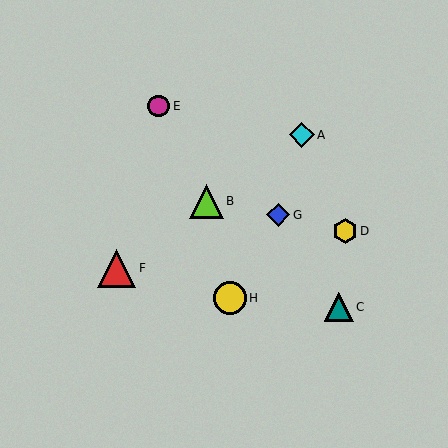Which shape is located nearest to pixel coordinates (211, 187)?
The lime triangle (labeled B) at (206, 201) is nearest to that location.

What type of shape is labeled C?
Shape C is a teal triangle.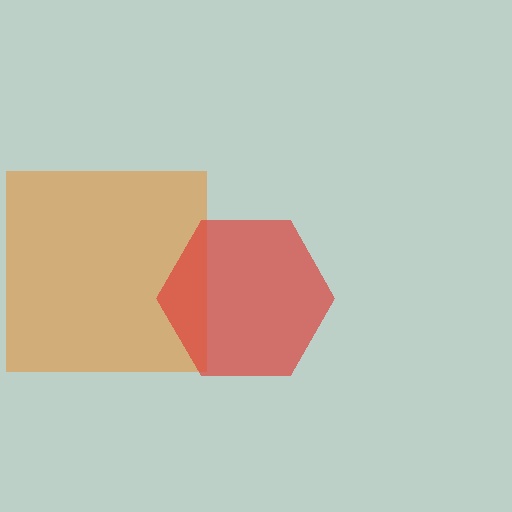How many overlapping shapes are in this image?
There are 2 overlapping shapes in the image.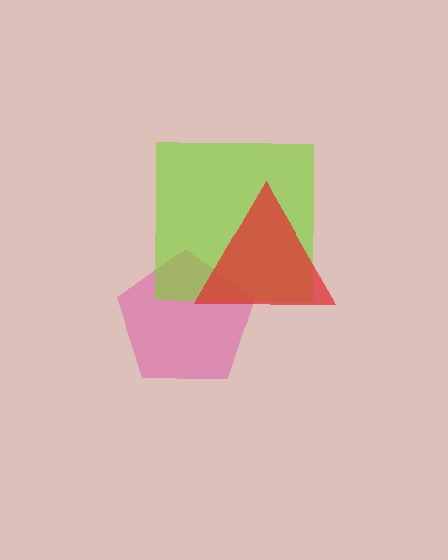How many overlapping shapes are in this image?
There are 3 overlapping shapes in the image.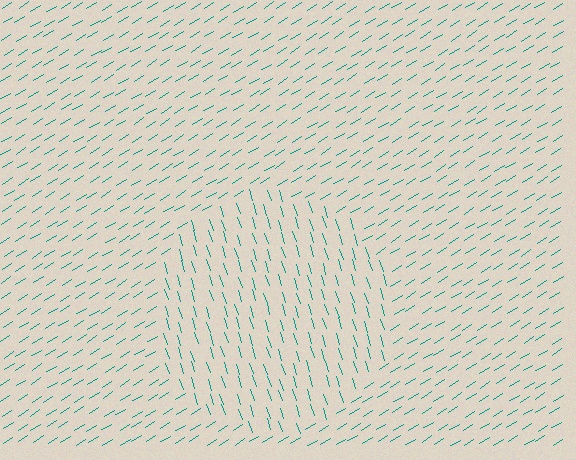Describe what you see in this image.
The image is filled with small teal line segments. A circle region in the image has lines oriented differently from the surrounding lines, creating a visible texture boundary.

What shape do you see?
I see a circle.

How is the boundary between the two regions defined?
The boundary is defined purely by a change in line orientation (approximately 76 degrees difference). All lines are the same color and thickness.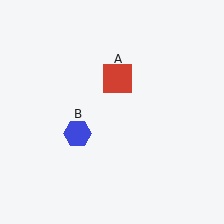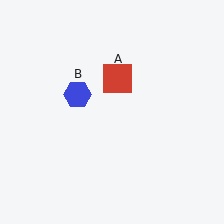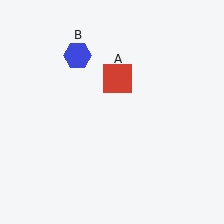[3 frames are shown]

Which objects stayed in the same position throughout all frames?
Red square (object A) remained stationary.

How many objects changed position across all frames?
1 object changed position: blue hexagon (object B).